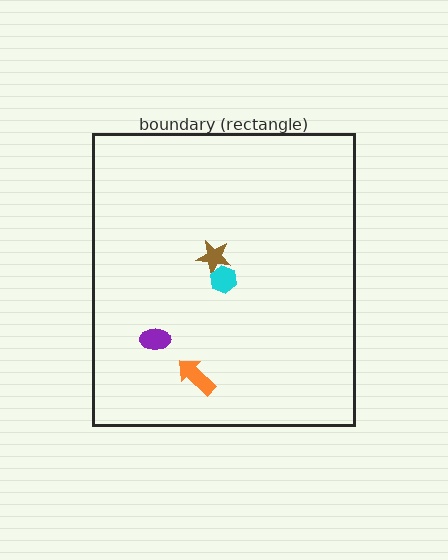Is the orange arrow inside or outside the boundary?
Inside.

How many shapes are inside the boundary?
4 inside, 0 outside.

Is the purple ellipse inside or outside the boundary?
Inside.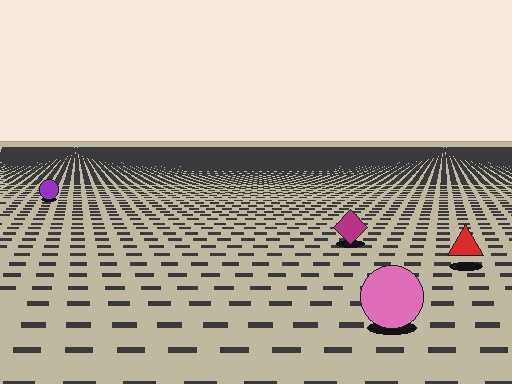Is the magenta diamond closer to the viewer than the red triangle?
No. The red triangle is closer — you can tell from the texture gradient: the ground texture is coarser near it.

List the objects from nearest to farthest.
From nearest to farthest: the pink circle, the red triangle, the magenta diamond, the purple circle.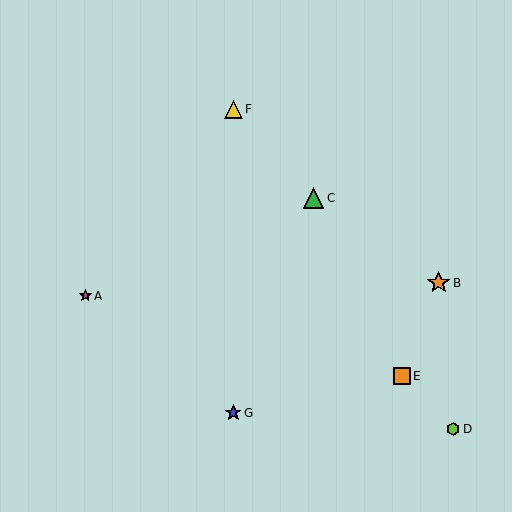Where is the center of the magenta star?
The center of the magenta star is at (85, 296).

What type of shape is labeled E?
Shape E is an orange square.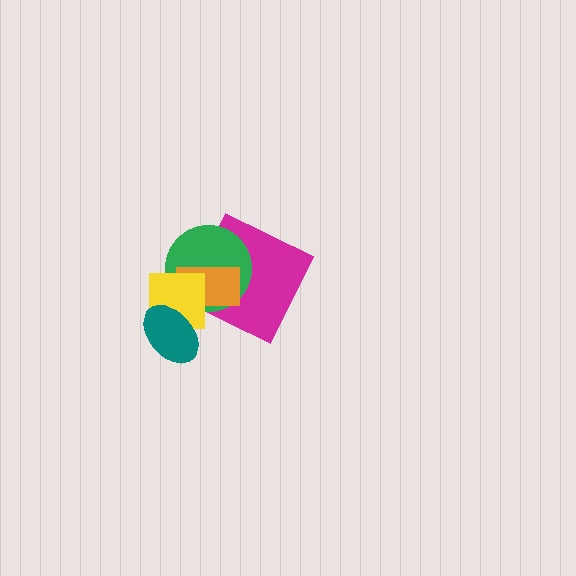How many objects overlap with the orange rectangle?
3 objects overlap with the orange rectangle.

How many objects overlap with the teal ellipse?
1 object overlaps with the teal ellipse.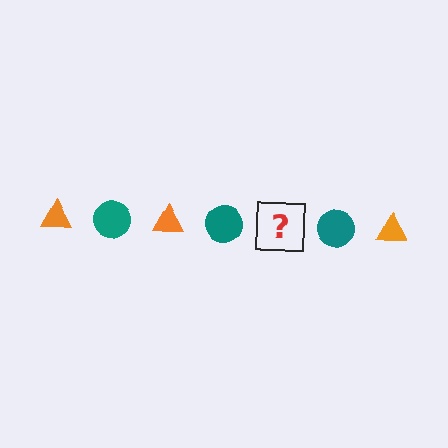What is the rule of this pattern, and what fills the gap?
The rule is that the pattern alternates between orange triangle and teal circle. The gap should be filled with an orange triangle.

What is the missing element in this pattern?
The missing element is an orange triangle.